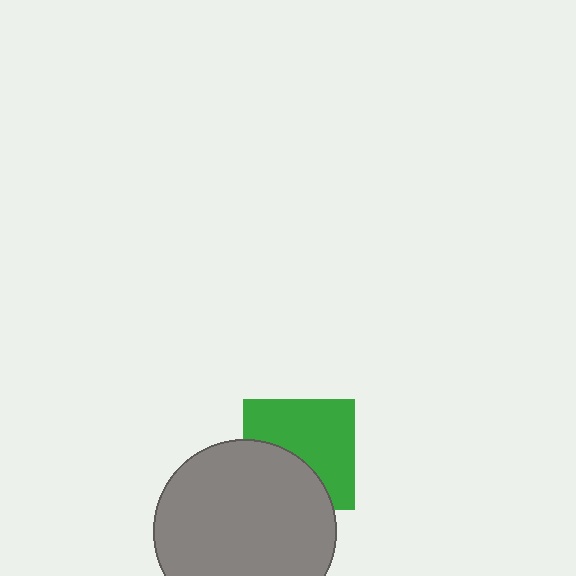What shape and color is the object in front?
The object in front is a gray circle.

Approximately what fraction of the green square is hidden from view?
Roughly 39% of the green square is hidden behind the gray circle.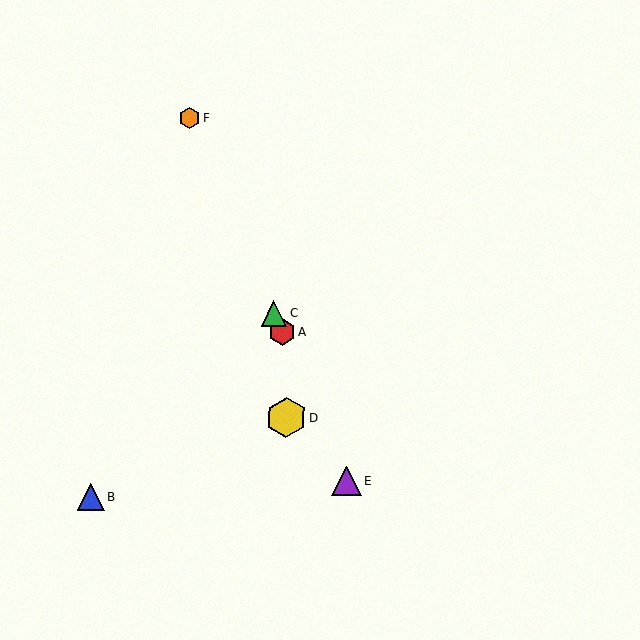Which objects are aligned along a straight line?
Objects A, C, E, F are aligned along a straight line.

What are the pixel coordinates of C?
Object C is at (274, 313).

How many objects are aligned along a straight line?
4 objects (A, C, E, F) are aligned along a straight line.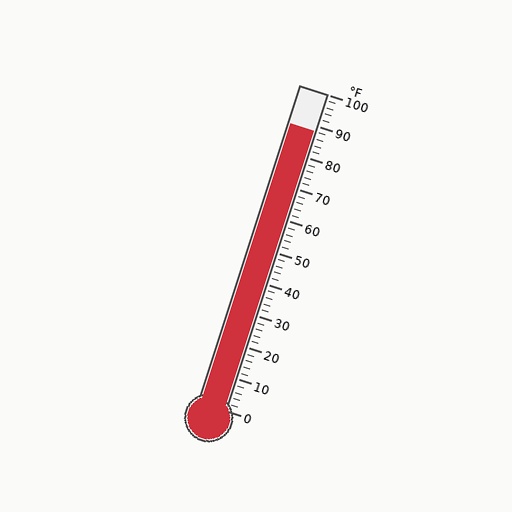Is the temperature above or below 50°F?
The temperature is above 50°F.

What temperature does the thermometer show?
The thermometer shows approximately 88°F.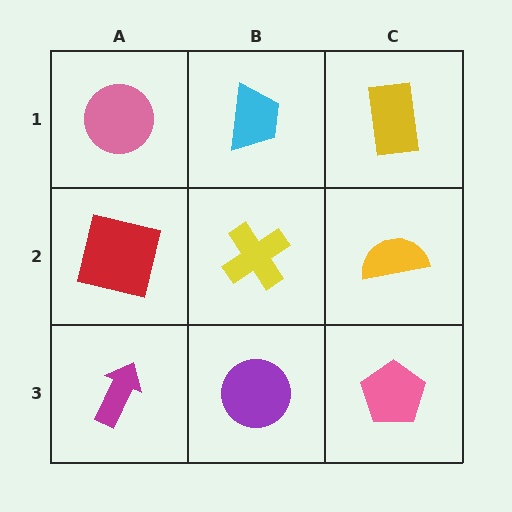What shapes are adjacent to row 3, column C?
A yellow semicircle (row 2, column C), a purple circle (row 3, column B).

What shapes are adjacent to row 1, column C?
A yellow semicircle (row 2, column C), a cyan trapezoid (row 1, column B).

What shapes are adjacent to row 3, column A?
A red square (row 2, column A), a purple circle (row 3, column B).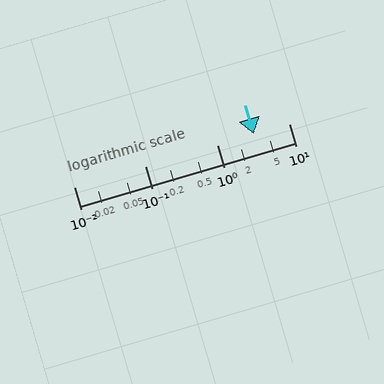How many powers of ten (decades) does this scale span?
The scale spans 3 decades, from 0.01 to 10.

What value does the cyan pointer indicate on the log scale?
The pointer indicates approximately 3.2.